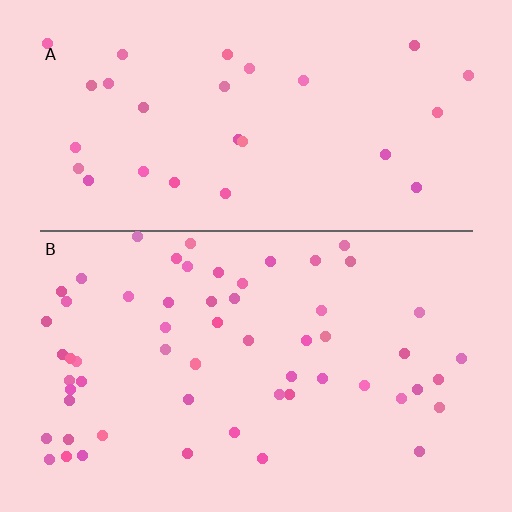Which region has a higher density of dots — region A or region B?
B (the bottom).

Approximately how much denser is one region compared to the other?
Approximately 2.0× — region B over region A.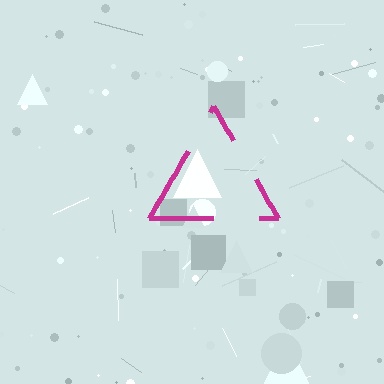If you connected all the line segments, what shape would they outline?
They would outline a triangle.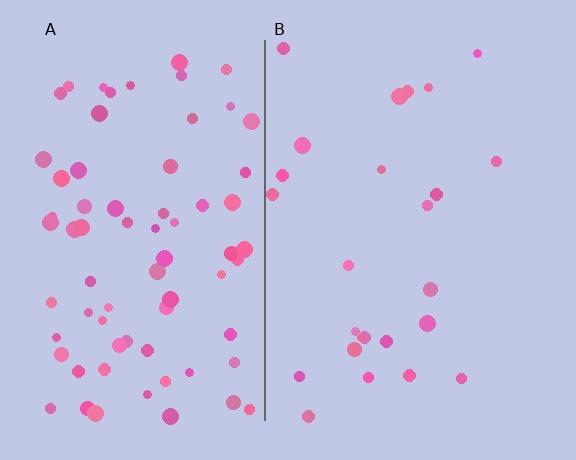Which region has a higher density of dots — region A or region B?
A (the left).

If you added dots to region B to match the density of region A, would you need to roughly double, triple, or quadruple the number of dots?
Approximately triple.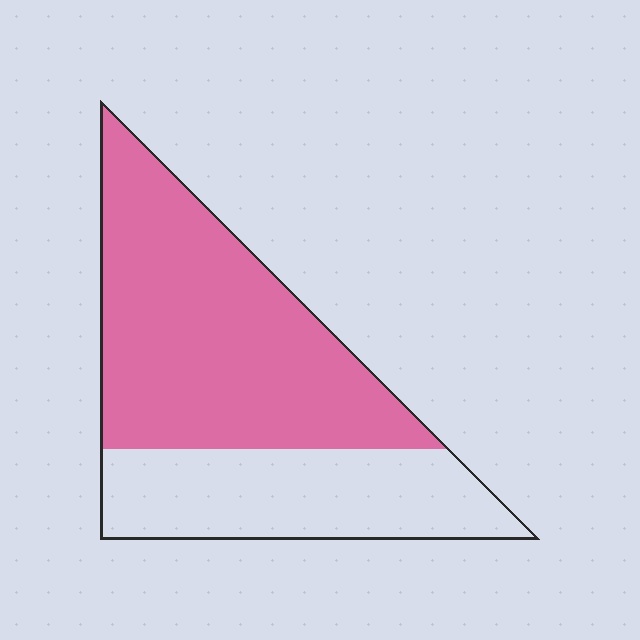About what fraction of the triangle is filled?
About five eighths (5/8).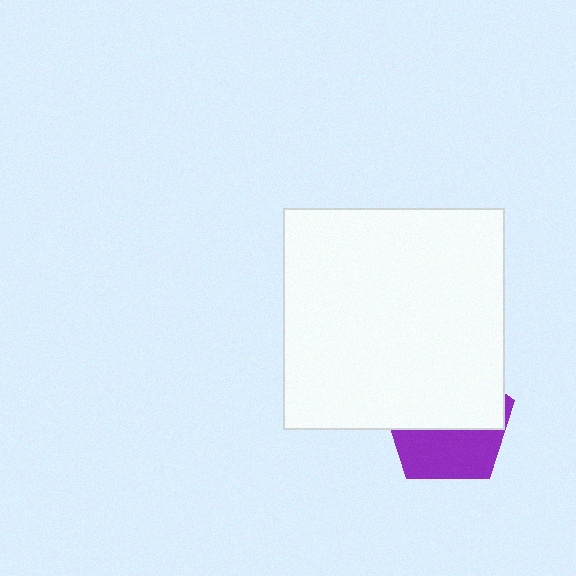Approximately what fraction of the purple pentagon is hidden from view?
Roughly 57% of the purple pentagon is hidden behind the white square.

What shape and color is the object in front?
The object in front is a white square.